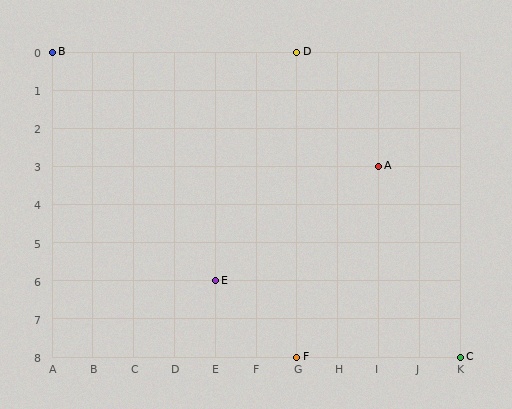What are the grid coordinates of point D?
Point D is at grid coordinates (G, 0).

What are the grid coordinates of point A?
Point A is at grid coordinates (I, 3).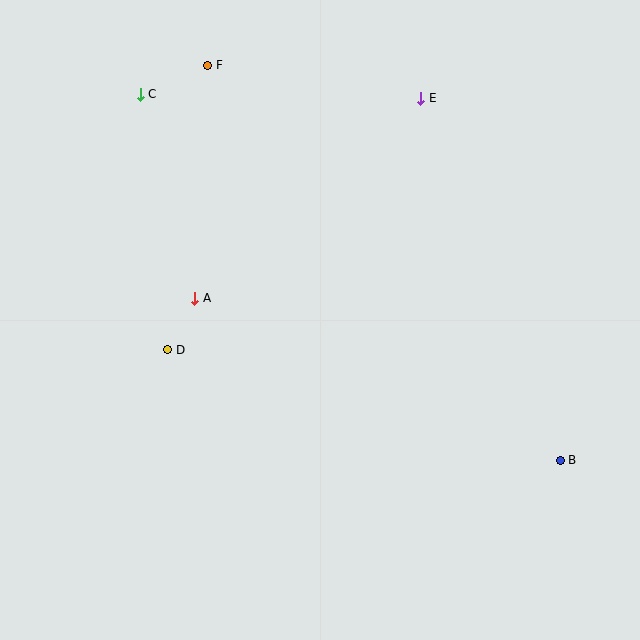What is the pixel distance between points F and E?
The distance between F and E is 216 pixels.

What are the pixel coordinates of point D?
Point D is at (168, 350).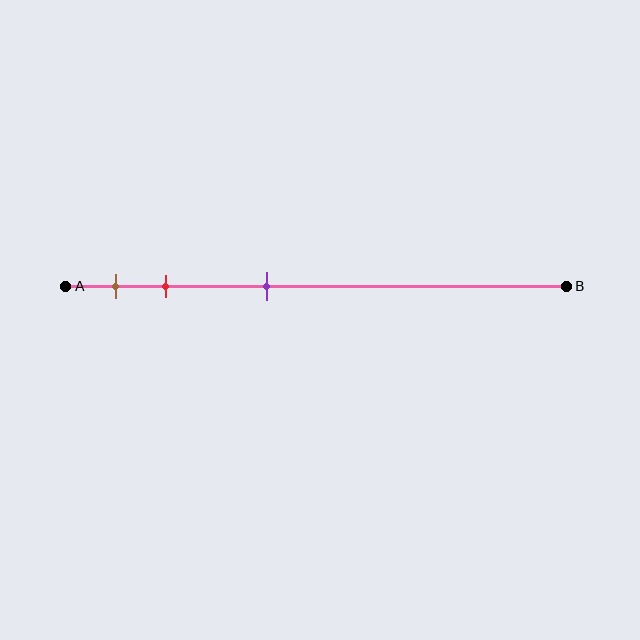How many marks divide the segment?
There are 3 marks dividing the segment.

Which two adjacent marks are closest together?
The brown and red marks are the closest adjacent pair.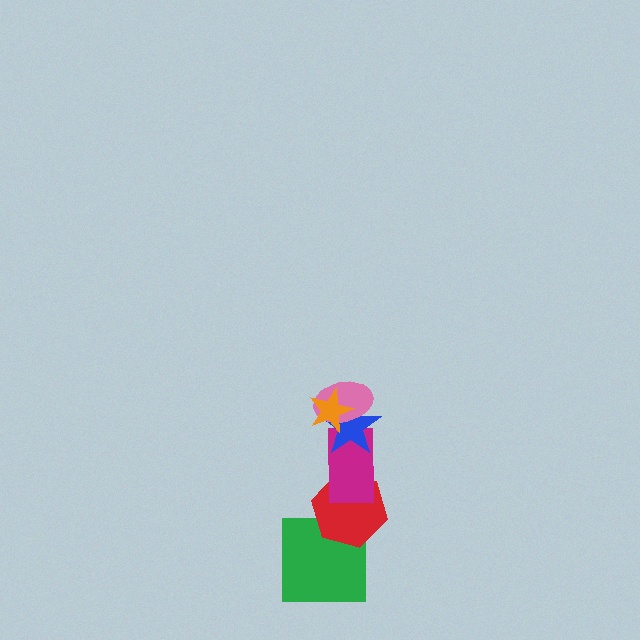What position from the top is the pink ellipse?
The pink ellipse is 2nd from the top.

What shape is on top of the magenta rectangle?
The blue star is on top of the magenta rectangle.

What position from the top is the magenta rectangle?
The magenta rectangle is 4th from the top.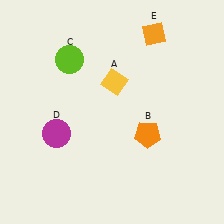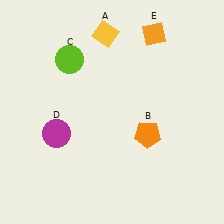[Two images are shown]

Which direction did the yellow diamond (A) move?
The yellow diamond (A) moved up.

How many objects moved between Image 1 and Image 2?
1 object moved between the two images.